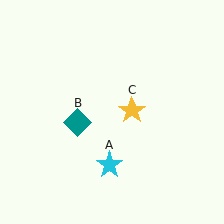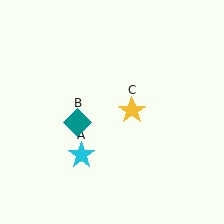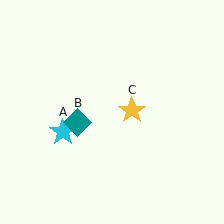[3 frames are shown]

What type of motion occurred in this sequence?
The cyan star (object A) rotated clockwise around the center of the scene.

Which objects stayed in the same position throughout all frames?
Teal diamond (object B) and yellow star (object C) remained stationary.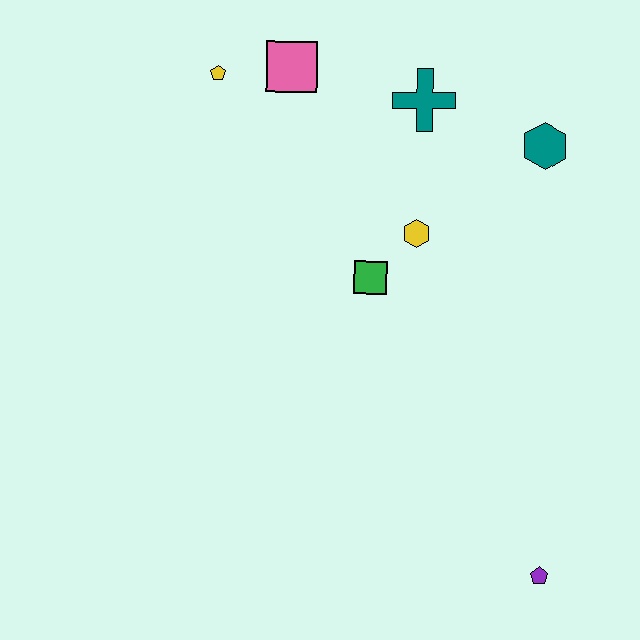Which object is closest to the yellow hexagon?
The green square is closest to the yellow hexagon.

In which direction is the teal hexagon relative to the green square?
The teal hexagon is to the right of the green square.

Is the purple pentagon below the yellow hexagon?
Yes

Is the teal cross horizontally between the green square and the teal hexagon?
Yes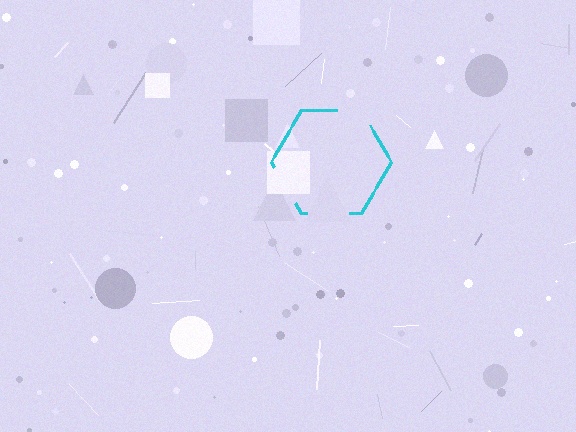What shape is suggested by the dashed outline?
The dashed outline suggests a hexagon.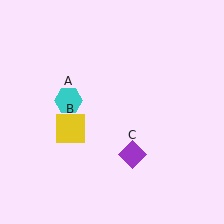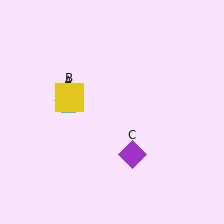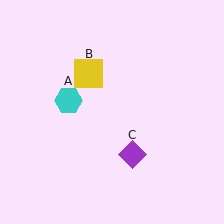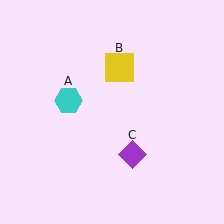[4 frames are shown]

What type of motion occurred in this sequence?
The yellow square (object B) rotated clockwise around the center of the scene.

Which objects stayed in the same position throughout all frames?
Cyan hexagon (object A) and purple diamond (object C) remained stationary.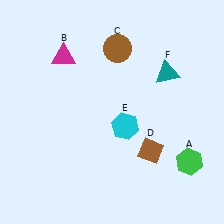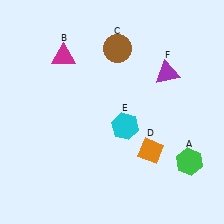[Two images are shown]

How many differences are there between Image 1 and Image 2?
There are 2 differences between the two images.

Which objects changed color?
D changed from brown to orange. F changed from teal to purple.